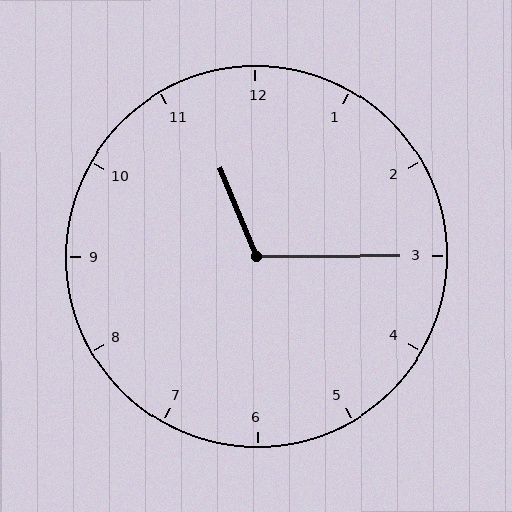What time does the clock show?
11:15.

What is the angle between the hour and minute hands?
Approximately 112 degrees.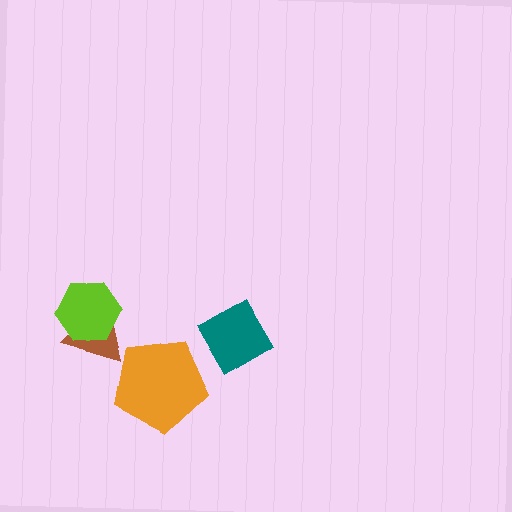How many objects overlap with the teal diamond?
0 objects overlap with the teal diamond.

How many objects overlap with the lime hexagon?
1 object overlaps with the lime hexagon.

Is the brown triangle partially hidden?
Yes, it is partially covered by another shape.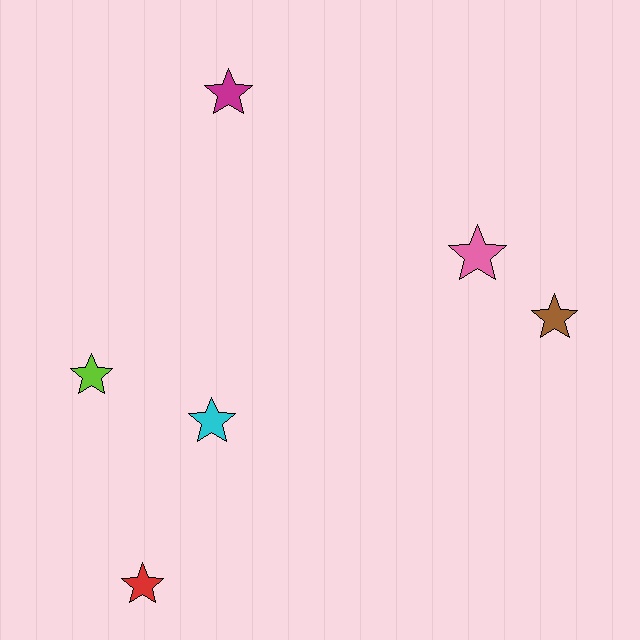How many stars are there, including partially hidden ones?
There are 6 stars.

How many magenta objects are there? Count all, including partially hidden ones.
There is 1 magenta object.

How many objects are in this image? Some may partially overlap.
There are 6 objects.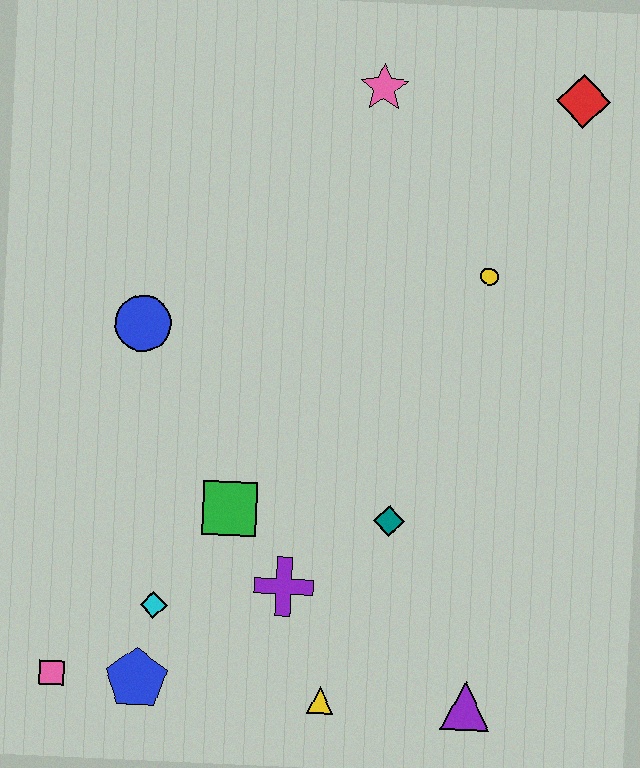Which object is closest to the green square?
The purple cross is closest to the green square.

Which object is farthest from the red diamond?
The pink square is farthest from the red diamond.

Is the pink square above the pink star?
No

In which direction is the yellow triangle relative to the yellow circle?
The yellow triangle is below the yellow circle.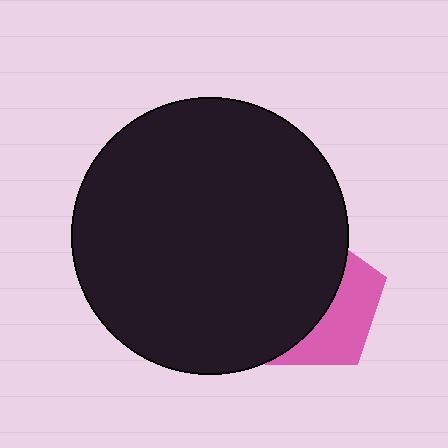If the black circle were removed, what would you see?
You would see the complete pink pentagon.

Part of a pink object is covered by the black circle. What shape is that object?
It is a pentagon.